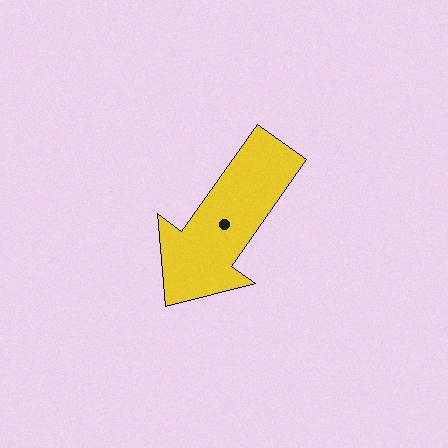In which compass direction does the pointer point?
Southwest.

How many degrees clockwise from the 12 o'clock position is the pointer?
Approximately 215 degrees.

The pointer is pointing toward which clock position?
Roughly 7 o'clock.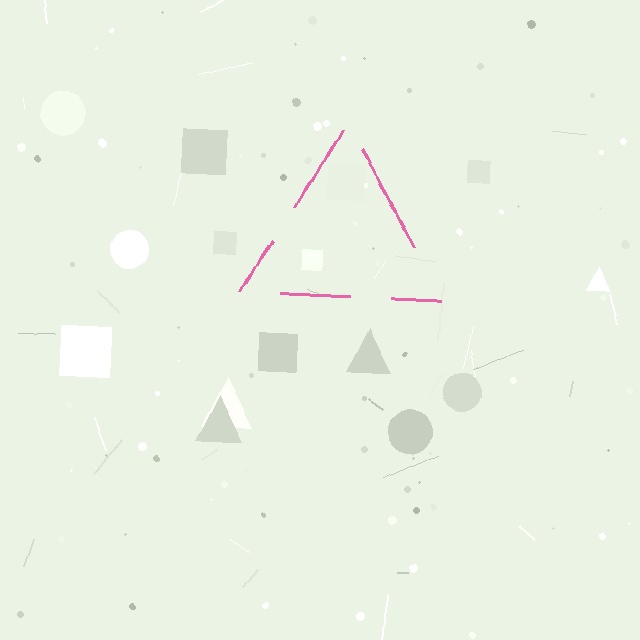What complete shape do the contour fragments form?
The contour fragments form a triangle.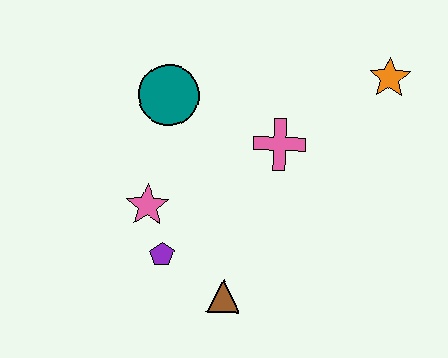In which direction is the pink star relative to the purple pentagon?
The pink star is above the purple pentagon.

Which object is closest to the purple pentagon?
The pink star is closest to the purple pentagon.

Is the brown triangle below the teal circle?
Yes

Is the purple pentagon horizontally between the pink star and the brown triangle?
Yes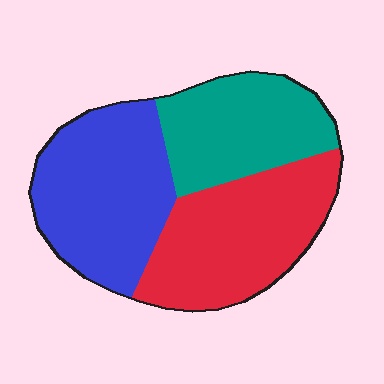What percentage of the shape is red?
Red covers 36% of the shape.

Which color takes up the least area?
Teal, at roughly 30%.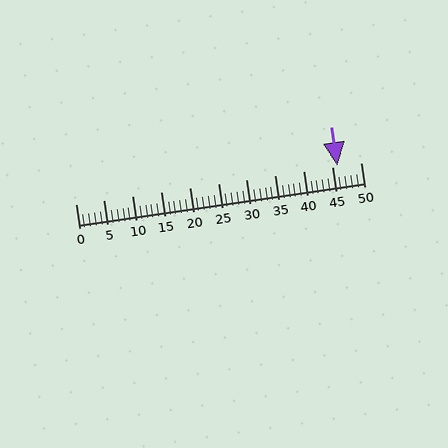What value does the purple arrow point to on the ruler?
The purple arrow points to approximately 46.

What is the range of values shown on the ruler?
The ruler shows values from 0 to 50.